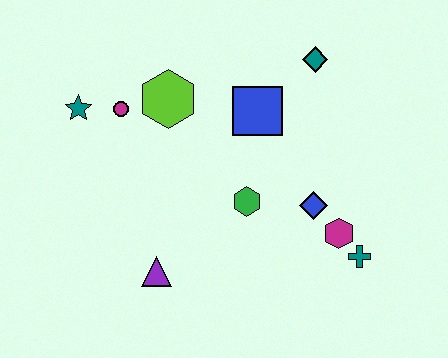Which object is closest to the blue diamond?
The magenta hexagon is closest to the blue diamond.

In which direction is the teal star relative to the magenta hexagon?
The teal star is to the left of the magenta hexagon.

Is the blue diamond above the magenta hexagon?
Yes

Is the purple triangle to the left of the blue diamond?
Yes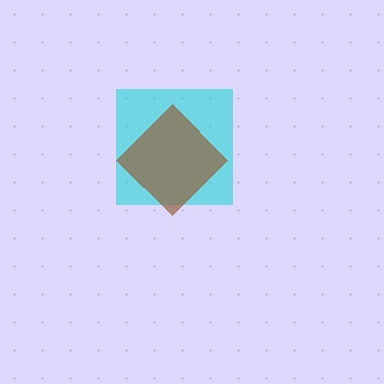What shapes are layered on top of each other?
The layered shapes are: a cyan square, a brown diamond.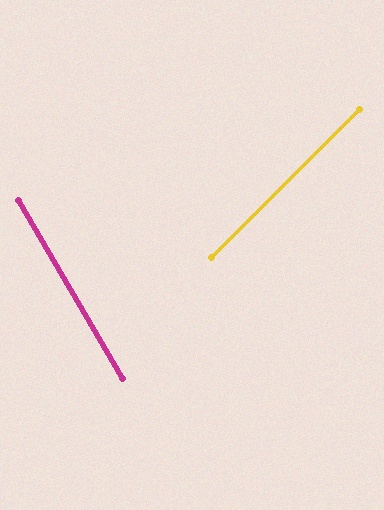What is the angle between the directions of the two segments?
Approximately 75 degrees.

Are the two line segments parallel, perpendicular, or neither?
Neither parallel nor perpendicular — they differ by about 75°.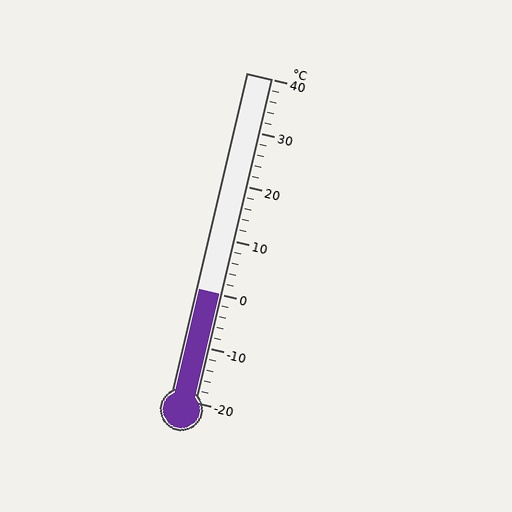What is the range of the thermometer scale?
The thermometer scale ranges from -20°C to 40°C.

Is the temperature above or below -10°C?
The temperature is above -10°C.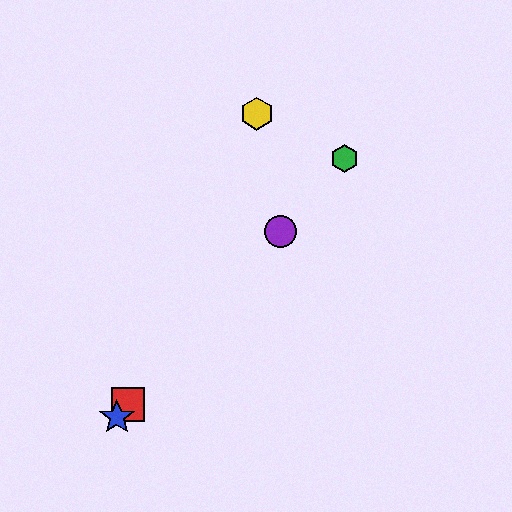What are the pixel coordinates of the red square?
The red square is at (128, 404).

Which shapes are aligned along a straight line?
The red square, the blue star, the green hexagon, the purple circle are aligned along a straight line.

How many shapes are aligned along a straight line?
4 shapes (the red square, the blue star, the green hexagon, the purple circle) are aligned along a straight line.